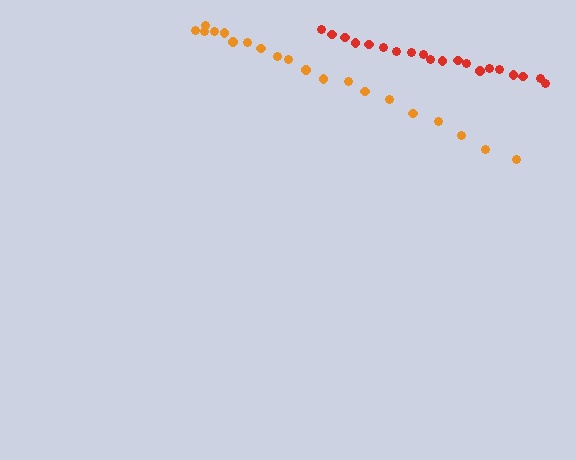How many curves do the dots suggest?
There are 2 distinct paths.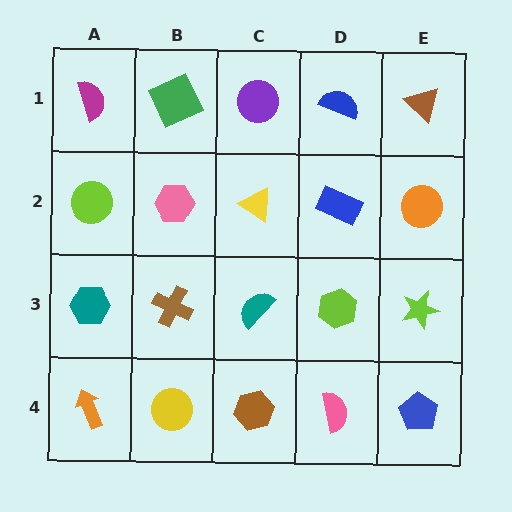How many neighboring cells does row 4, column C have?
3.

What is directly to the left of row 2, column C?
A pink hexagon.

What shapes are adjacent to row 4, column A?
A teal hexagon (row 3, column A), a yellow circle (row 4, column B).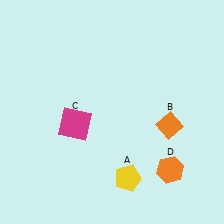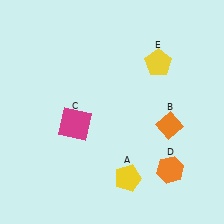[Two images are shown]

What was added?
A yellow pentagon (E) was added in Image 2.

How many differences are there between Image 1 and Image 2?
There is 1 difference between the two images.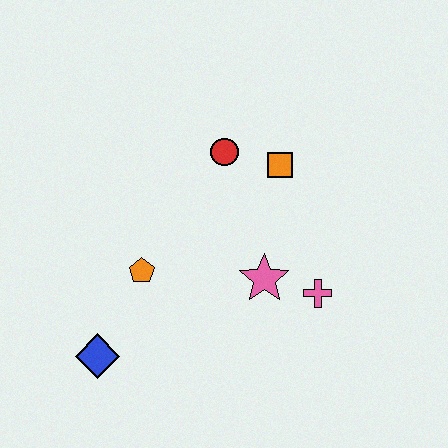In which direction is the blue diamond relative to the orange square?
The blue diamond is below the orange square.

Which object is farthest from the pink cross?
The blue diamond is farthest from the pink cross.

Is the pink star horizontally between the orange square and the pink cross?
No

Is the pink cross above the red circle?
No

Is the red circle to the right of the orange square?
No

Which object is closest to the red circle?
The orange square is closest to the red circle.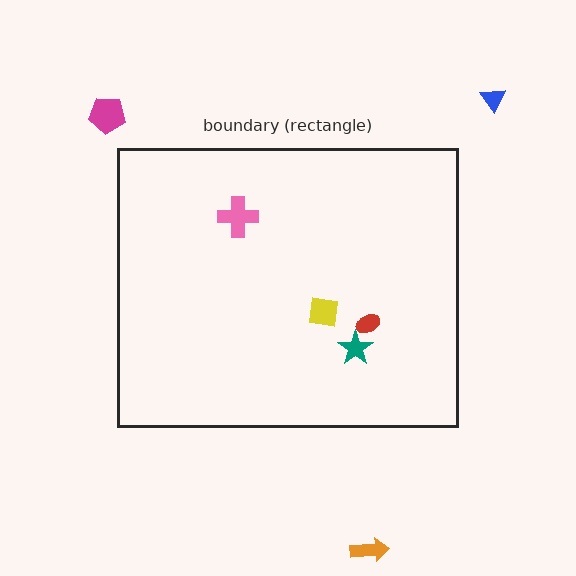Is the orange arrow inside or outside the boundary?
Outside.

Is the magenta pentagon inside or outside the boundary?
Outside.